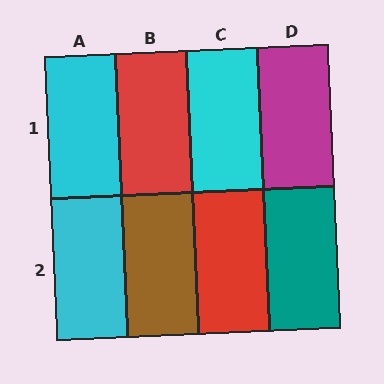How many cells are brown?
1 cell is brown.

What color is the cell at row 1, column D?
Magenta.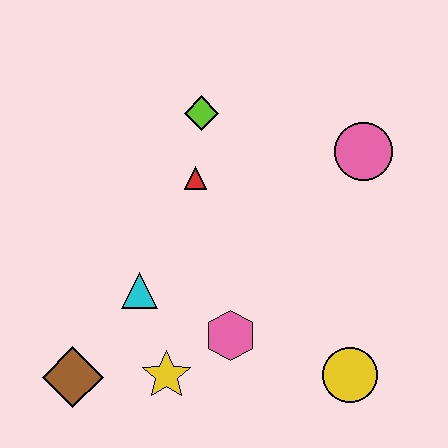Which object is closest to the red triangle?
The lime diamond is closest to the red triangle.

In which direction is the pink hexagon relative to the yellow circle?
The pink hexagon is to the left of the yellow circle.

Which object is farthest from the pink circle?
The brown diamond is farthest from the pink circle.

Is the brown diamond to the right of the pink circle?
No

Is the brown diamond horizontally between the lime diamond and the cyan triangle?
No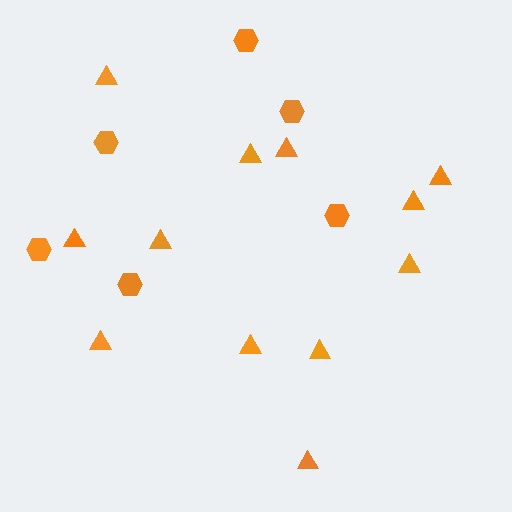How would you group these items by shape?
There are 2 groups: one group of hexagons (6) and one group of triangles (12).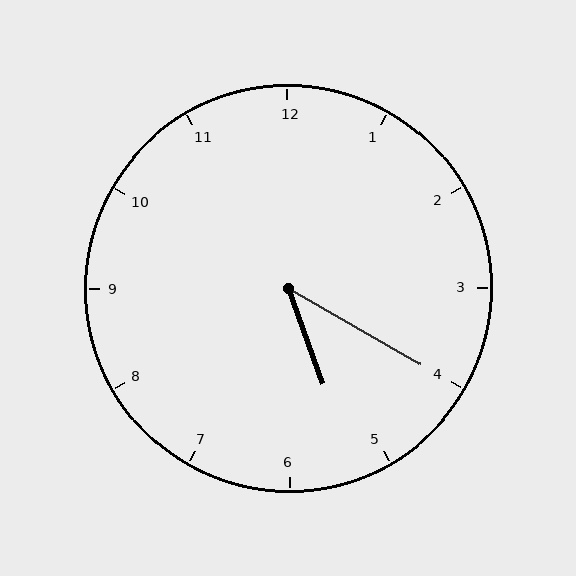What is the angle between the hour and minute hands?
Approximately 40 degrees.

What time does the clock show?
5:20.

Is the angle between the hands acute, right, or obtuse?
It is acute.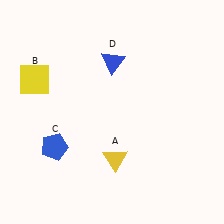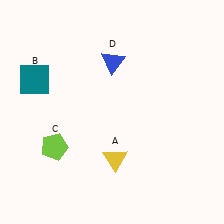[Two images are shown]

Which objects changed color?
B changed from yellow to teal. C changed from blue to lime.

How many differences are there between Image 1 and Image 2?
There are 2 differences between the two images.